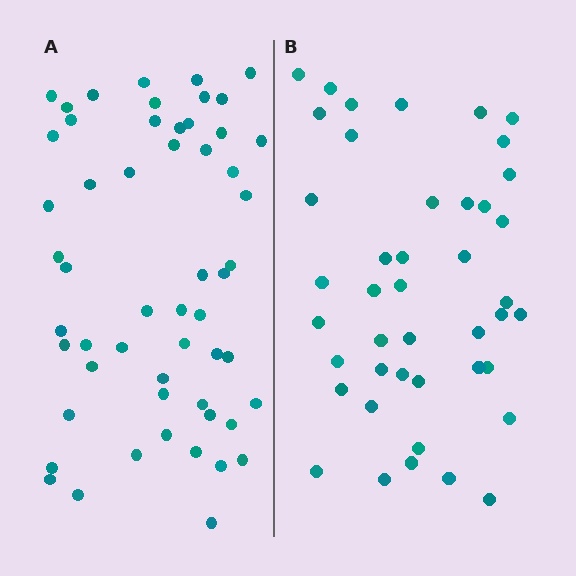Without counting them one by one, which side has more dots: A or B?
Region A (the left region) has more dots.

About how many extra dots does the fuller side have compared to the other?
Region A has roughly 12 or so more dots than region B.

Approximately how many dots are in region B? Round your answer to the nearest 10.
About 40 dots. (The exact count is 43, which rounds to 40.)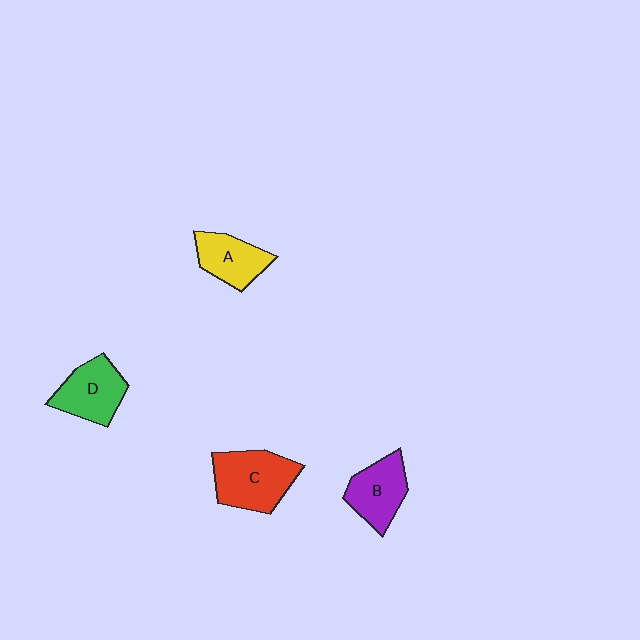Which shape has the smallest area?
Shape A (yellow).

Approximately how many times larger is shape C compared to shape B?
Approximately 1.3 times.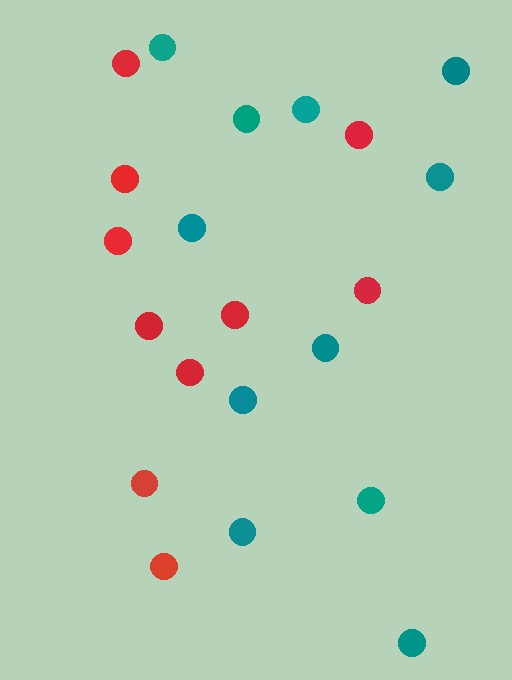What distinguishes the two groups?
There are 2 groups: one group of red circles (10) and one group of teal circles (11).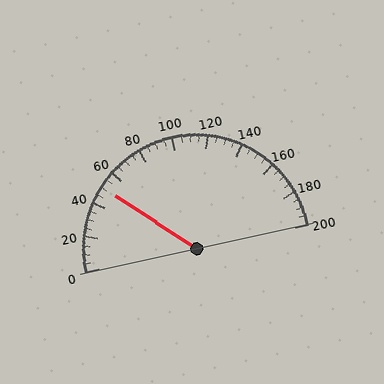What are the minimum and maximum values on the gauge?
The gauge ranges from 0 to 200.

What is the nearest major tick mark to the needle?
The nearest major tick mark is 40.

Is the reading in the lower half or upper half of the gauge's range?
The reading is in the lower half of the range (0 to 200).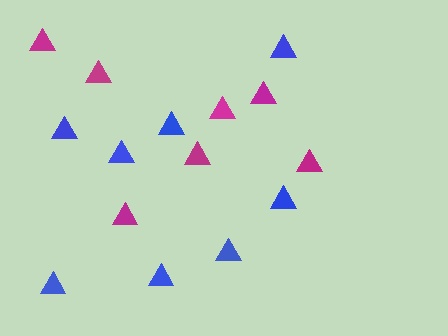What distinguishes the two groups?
There are 2 groups: one group of magenta triangles (7) and one group of blue triangles (8).